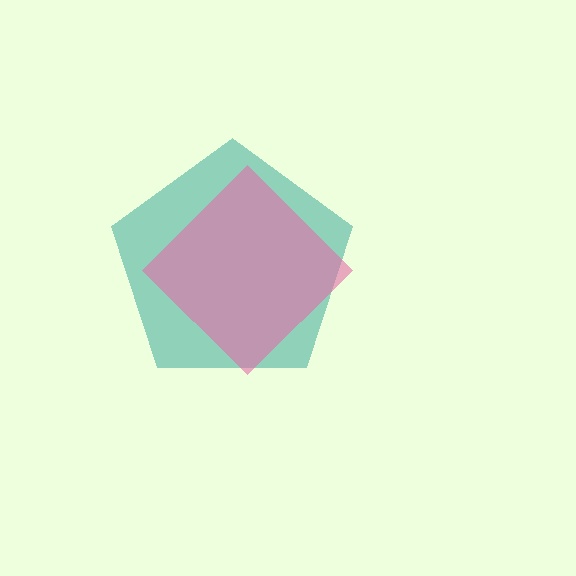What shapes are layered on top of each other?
The layered shapes are: a teal pentagon, a pink diamond.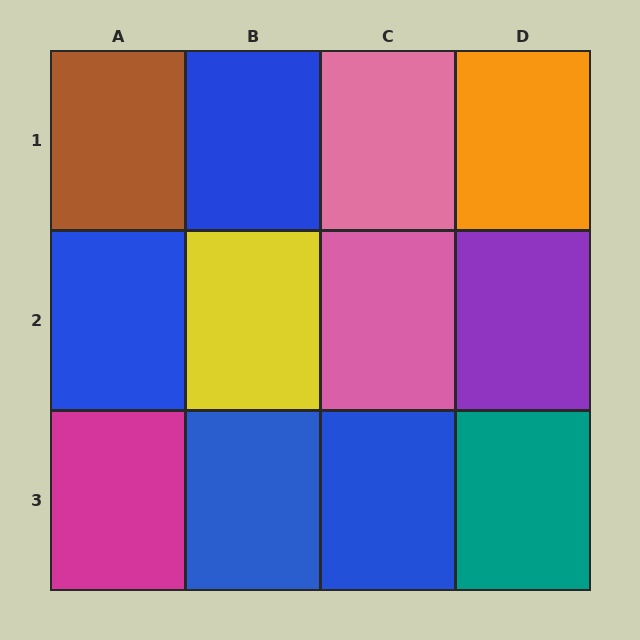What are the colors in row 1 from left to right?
Brown, blue, pink, orange.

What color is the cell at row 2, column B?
Yellow.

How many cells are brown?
1 cell is brown.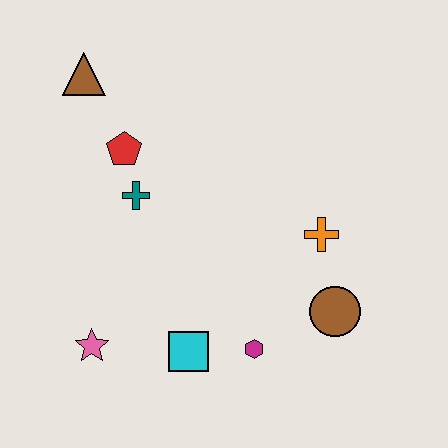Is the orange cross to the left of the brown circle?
Yes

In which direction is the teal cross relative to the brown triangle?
The teal cross is below the brown triangle.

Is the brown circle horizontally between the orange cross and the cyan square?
No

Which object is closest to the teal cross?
The red pentagon is closest to the teal cross.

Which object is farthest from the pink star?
The brown triangle is farthest from the pink star.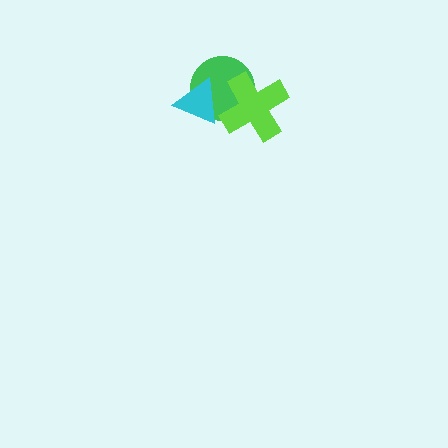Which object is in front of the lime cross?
The cyan triangle is in front of the lime cross.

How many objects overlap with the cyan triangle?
2 objects overlap with the cyan triangle.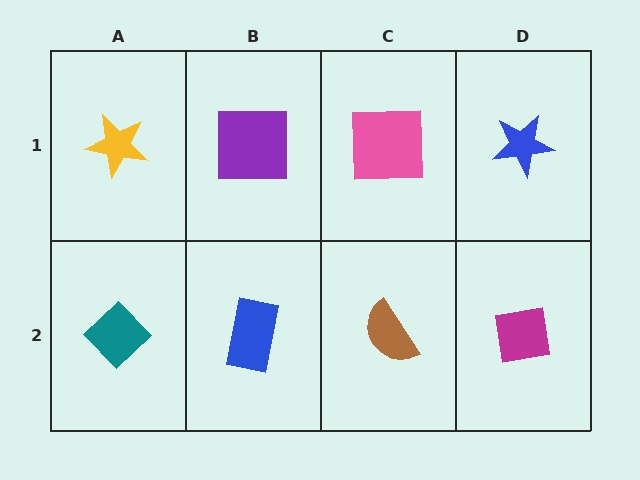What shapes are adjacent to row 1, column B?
A blue rectangle (row 2, column B), a yellow star (row 1, column A), a pink square (row 1, column C).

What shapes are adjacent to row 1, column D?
A magenta square (row 2, column D), a pink square (row 1, column C).